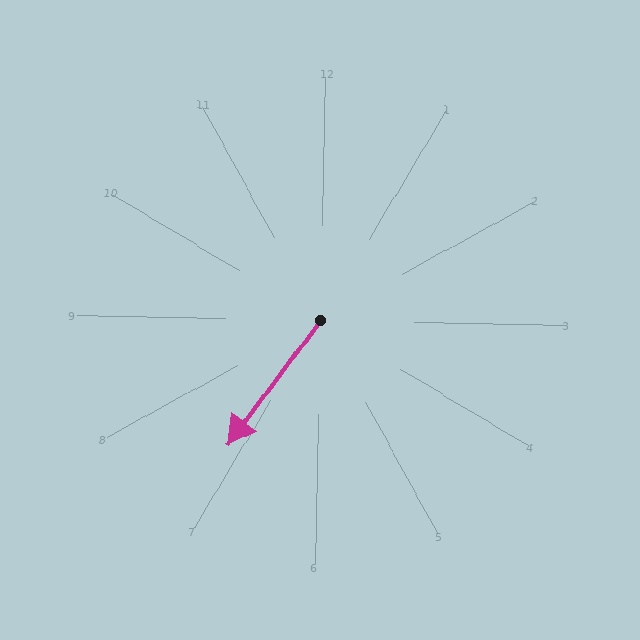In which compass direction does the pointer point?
Southwest.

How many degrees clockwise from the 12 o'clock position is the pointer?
Approximately 215 degrees.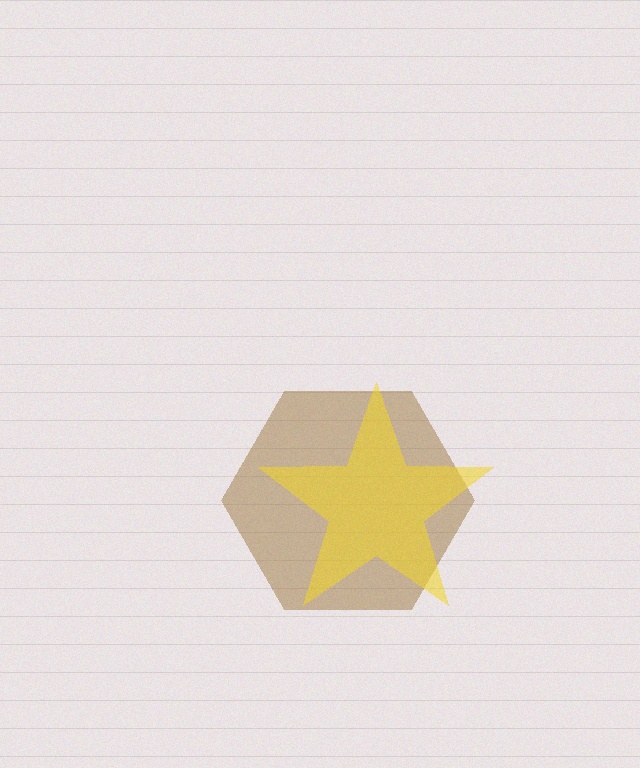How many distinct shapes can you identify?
There are 2 distinct shapes: a brown hexagon, a yellow star.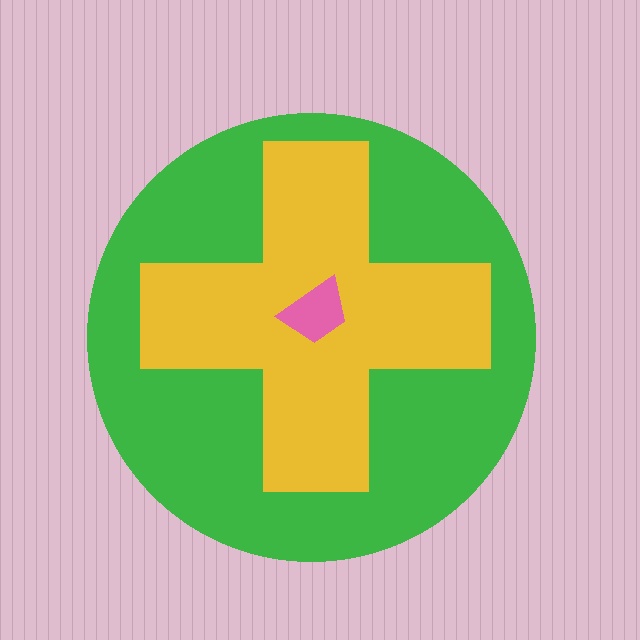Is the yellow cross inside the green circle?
Yes.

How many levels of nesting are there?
3.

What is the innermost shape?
The pink trapezoid.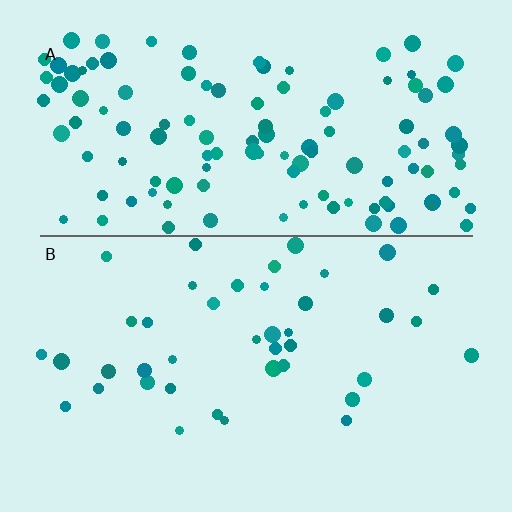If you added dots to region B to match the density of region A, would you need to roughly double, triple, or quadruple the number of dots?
Approximately triple.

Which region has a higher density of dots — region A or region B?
A (the top).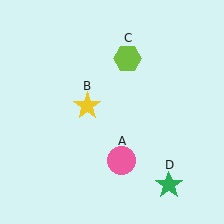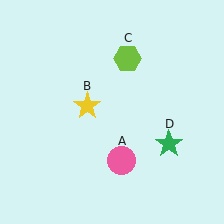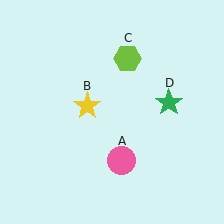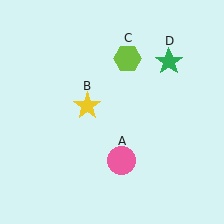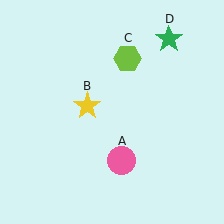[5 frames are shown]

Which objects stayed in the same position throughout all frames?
Pink circle (object A) and yellow star (object B) and lime hexagon (object C) remained stationary.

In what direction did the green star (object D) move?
The green star (object D) moved up.